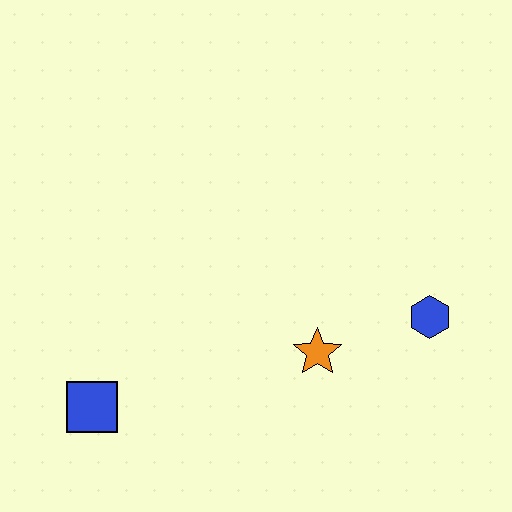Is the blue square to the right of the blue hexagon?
No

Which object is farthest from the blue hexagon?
The blue square is farthest from the blue hexagon.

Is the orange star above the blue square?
Yes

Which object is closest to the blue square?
The orange star is closest to the blue square.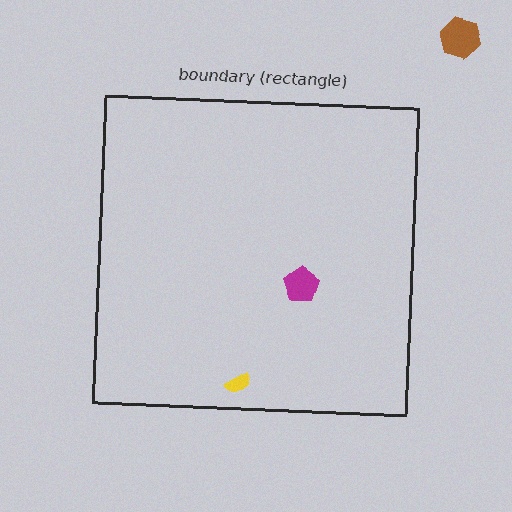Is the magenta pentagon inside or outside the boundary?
Inside.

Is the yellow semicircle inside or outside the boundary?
Inside.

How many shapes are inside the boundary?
2 inside, 1 outside.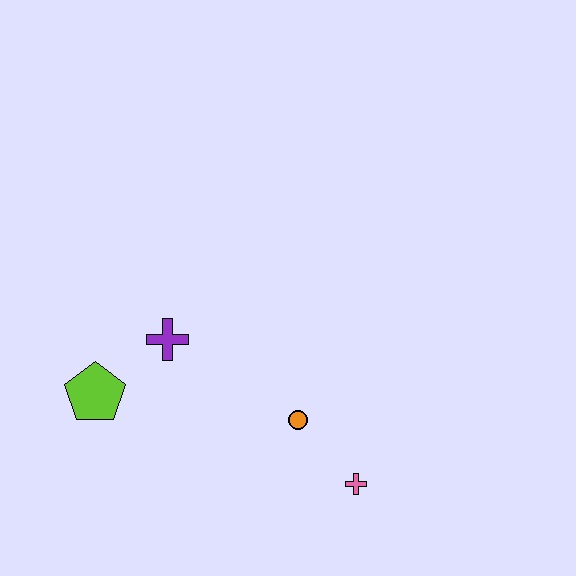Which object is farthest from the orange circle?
The lime pentagon is farthest from the orange circle.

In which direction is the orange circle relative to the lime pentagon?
The orange circle is to the right of the lime pentagon.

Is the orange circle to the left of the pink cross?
Yes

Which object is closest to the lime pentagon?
The purple cross is closest to the lime pentagon.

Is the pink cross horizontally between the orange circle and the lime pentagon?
No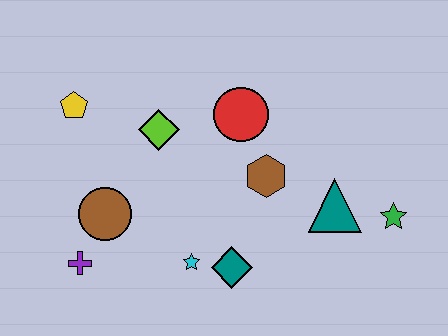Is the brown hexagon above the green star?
Yes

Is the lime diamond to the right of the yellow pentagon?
Yes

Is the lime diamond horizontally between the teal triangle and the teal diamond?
No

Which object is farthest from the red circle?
The purple cross is farthest from the red circle.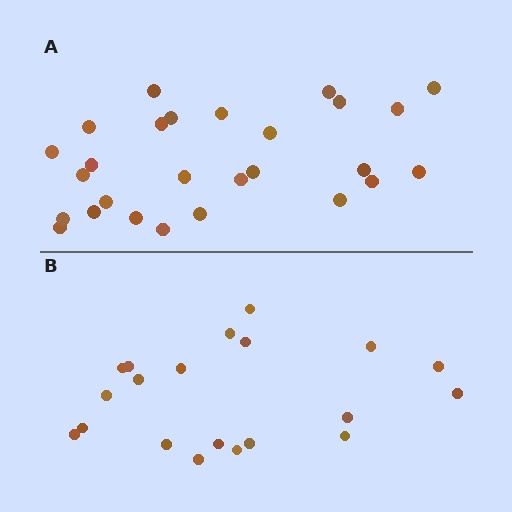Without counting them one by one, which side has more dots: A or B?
Region A (the top region) has more dots.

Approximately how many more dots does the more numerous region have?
Region A has roughly 8 or so more dots than region B.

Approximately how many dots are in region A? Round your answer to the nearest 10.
About 30 dots. (The exact count is 27, which rounds to 30.)